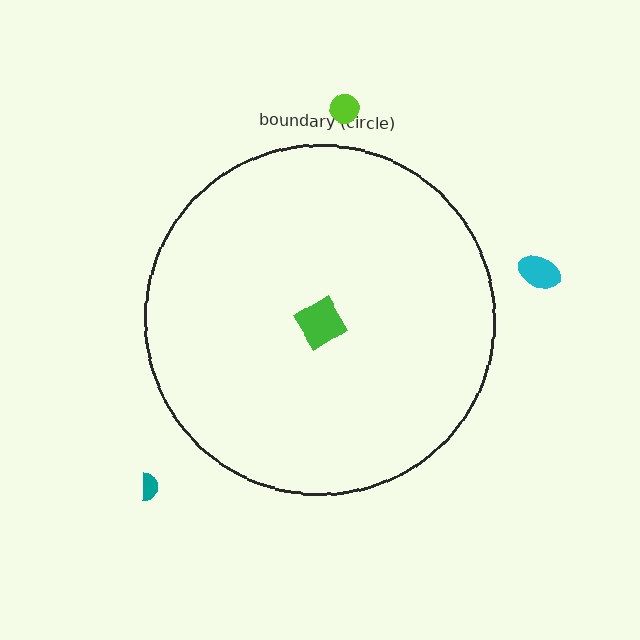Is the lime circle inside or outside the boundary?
Outside.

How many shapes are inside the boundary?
1 inside, 3 outside.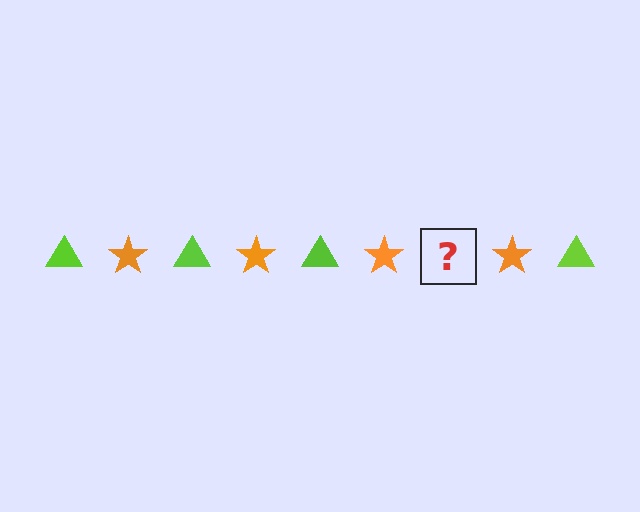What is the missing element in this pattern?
The missing element is a lime triangle.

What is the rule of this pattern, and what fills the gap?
The rule is that the pattern alternates between lime triangle and orange star. The gap should be filled with a lime triangle.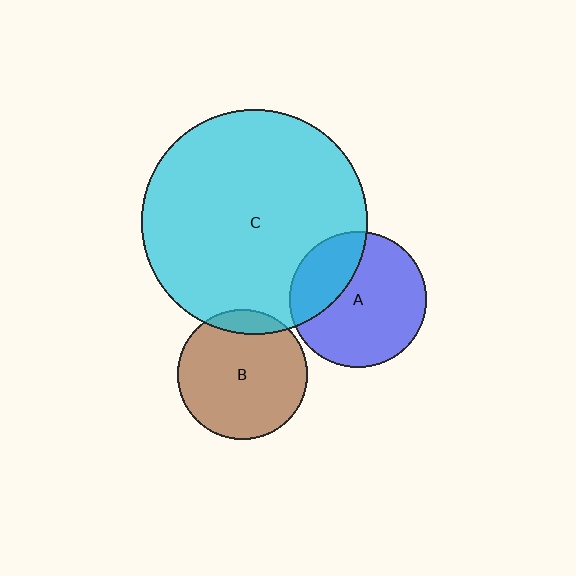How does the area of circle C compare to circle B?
Approximately 3.0 times.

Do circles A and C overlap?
Yes.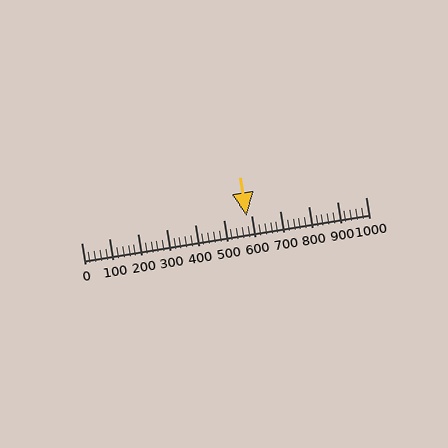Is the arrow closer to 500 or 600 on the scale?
The arrow is closer to 600.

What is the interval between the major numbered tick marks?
The major tick marks are spaced 100 units apart.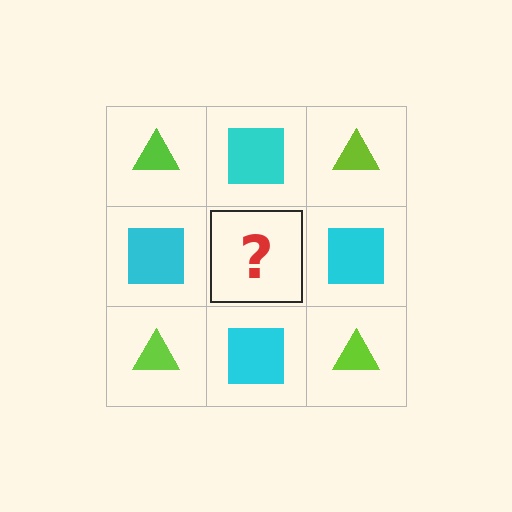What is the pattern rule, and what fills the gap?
The rule is that it alternates lime triangle and cyan square in a checkerboard pattern. The gap should be filled with a lime triangle.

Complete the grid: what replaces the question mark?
The question mark should be replaced with a lime triangle.